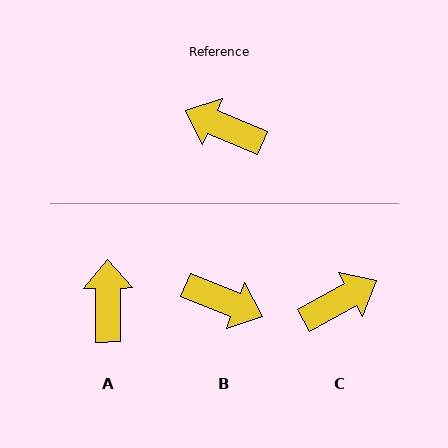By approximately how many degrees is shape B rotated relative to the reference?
Approximately 179 degrees clockwise.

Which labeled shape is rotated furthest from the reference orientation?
B, about 179 degrees away.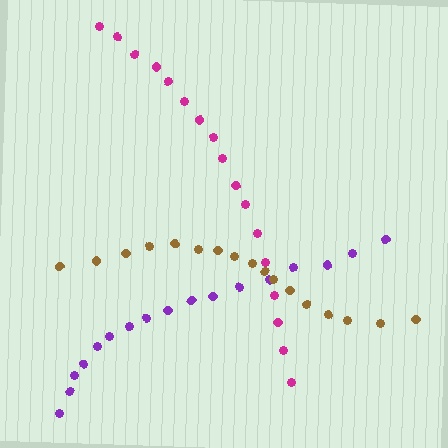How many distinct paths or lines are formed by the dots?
There are 3 distinct paths.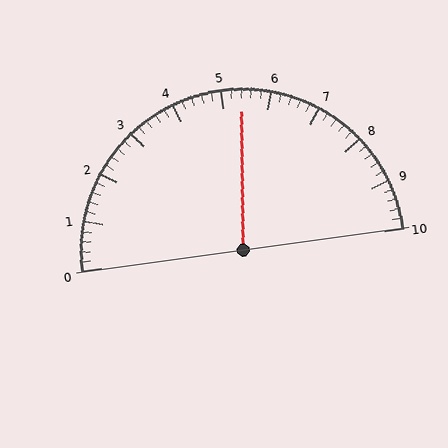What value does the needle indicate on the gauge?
The needle indicates approximately 5.4.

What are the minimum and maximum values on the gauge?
The gauge ranges from 0 to 10.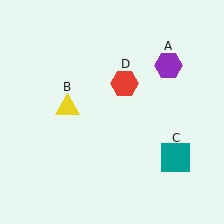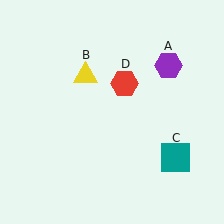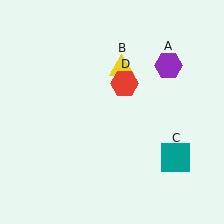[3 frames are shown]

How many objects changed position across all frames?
1 object changed position: yellow triangle (object B).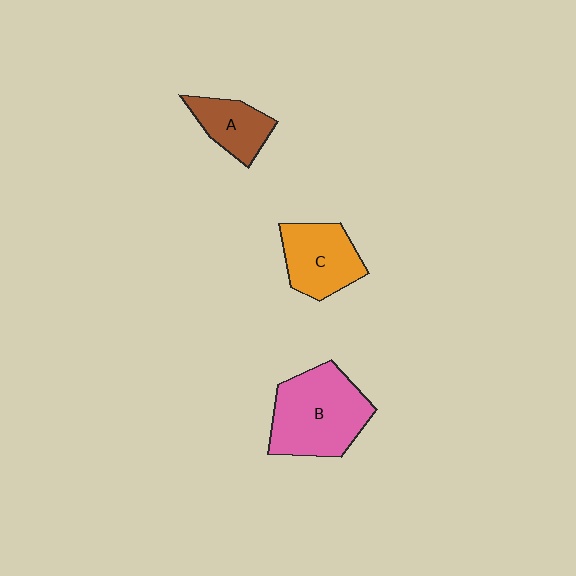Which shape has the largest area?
Shape B (pink).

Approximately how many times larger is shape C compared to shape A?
Approximately 1.4 times.